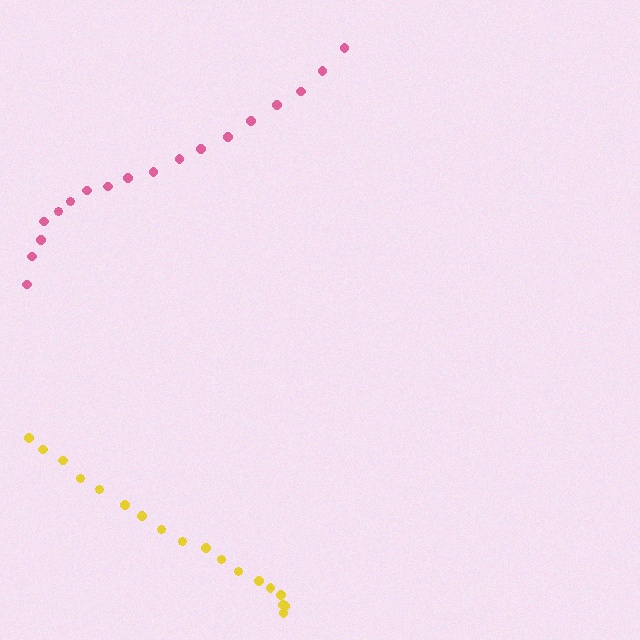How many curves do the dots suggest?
There are 2 distinct paths.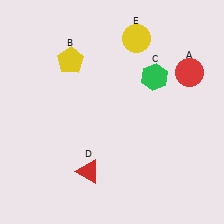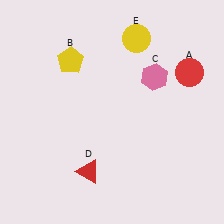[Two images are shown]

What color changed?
The hexagon (C) changed from green in Image 1 to pink in Image 2.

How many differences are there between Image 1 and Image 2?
There is 1 difference between the two images.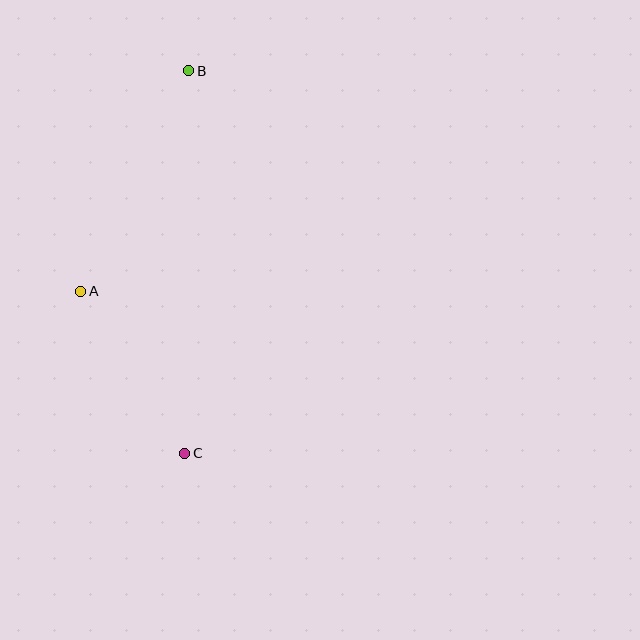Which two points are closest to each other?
Points A and C are closest to each other.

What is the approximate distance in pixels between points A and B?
The distance between A and B is approximately 245 pixels.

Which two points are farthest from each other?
Points B and C are farthest from each other.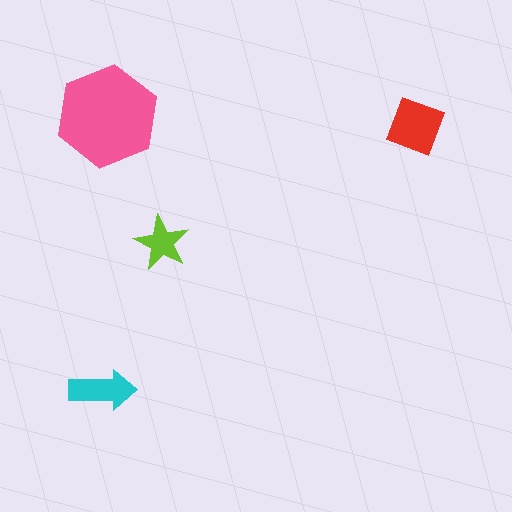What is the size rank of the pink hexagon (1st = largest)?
1st.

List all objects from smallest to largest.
The lime star, the cyan arrow, the red diamond, the pink hexagon.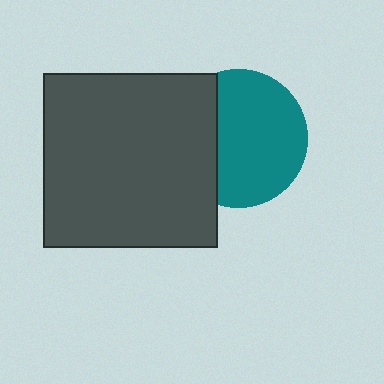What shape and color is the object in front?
The object in front is a dark gray square.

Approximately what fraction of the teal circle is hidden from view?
Roughly 31% of the teal circle is hidden behind the dark gray square.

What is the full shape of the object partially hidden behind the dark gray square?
The partially hidden object is a teal circle.